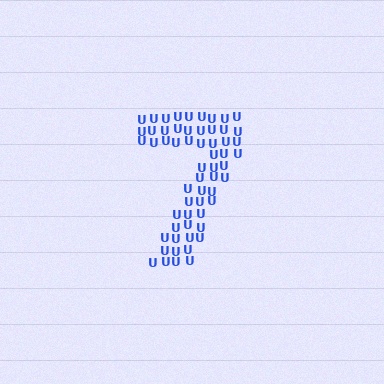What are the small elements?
The small elements are letter U's.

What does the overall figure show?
The overall figure shows the digit 7.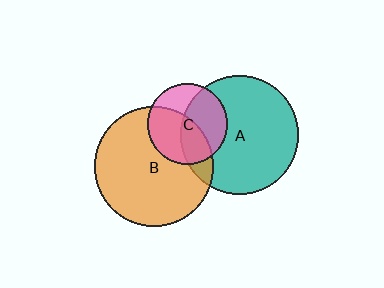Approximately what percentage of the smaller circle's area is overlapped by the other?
Approximately 50%.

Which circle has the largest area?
Circle B (orange).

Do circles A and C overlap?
Yes.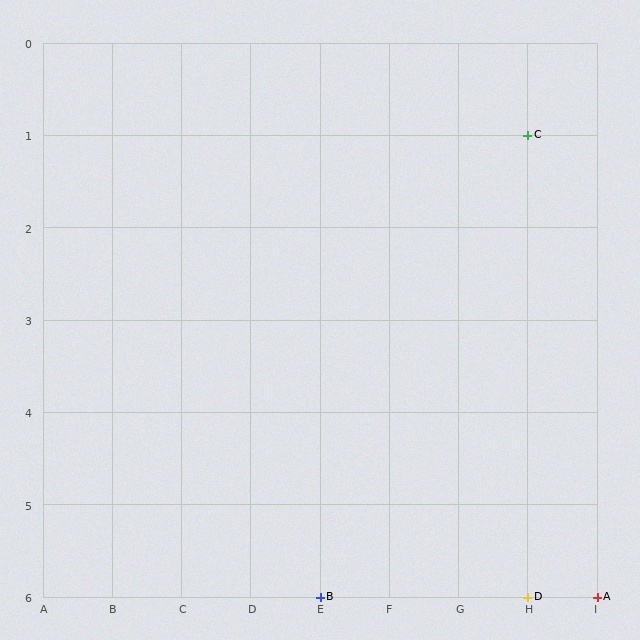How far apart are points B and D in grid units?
Points B and D are 3 columns apart.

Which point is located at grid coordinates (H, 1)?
Point C is at (H, 1).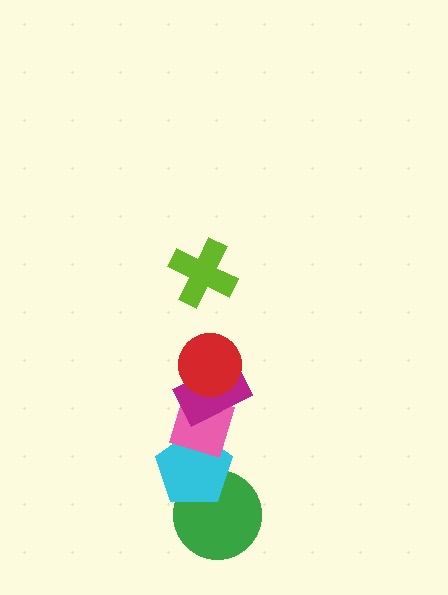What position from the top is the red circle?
The red circle is 2nd from the top.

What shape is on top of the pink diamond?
The magenta rectangle is on top of the pink diamond.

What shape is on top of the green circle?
The cyan pentagon is on top of the green circle.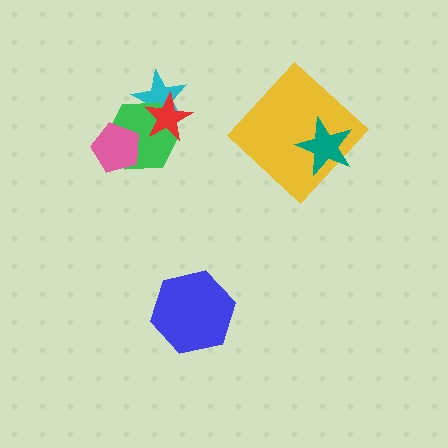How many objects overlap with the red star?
2 objects overlap with the red star.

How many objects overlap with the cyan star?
2 objects overlap with the cyan star.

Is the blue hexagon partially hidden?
No, no other shape covers it.